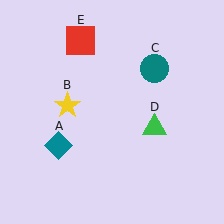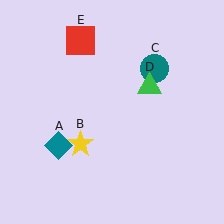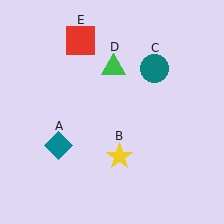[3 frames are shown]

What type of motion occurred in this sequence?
The yellow star (object B), green triangle (object D) rotated counterclockwise around the center of the scene.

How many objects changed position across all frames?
2 objects changed position: yellow star (object B), green triangle (object D).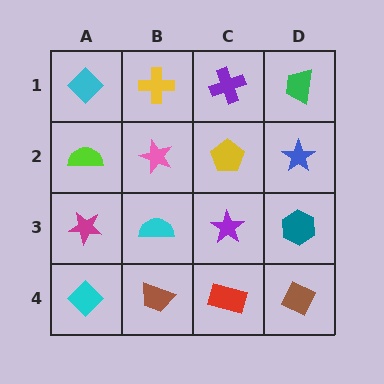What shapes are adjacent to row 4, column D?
A teal hexagon (row 3, column D), a red rectangle (row 4, column C).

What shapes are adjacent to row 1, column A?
A lime semicircle (row 2, column A), a yellow cross (row 1, column B).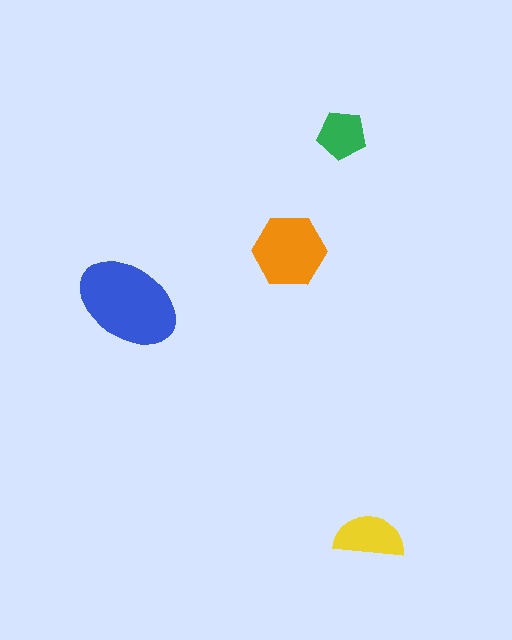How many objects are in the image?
There are 4 objects in the image.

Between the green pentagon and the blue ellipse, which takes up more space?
The blue ellipse.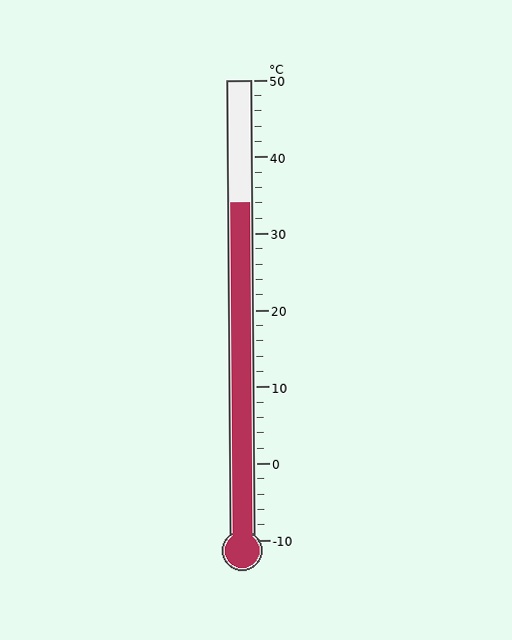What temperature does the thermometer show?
The thermometer shows approximately 34°C.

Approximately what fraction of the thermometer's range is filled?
The thermometer is filled to approximately 75% of its range.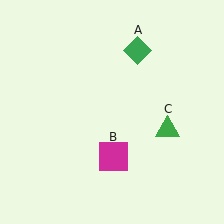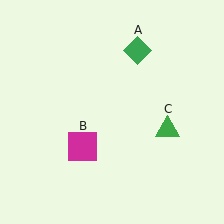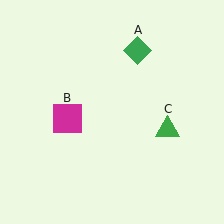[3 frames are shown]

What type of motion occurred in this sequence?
The magenta square (object B) rotated clockwise around the center of the scene.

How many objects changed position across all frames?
1 object changed position: magenta square (object B).